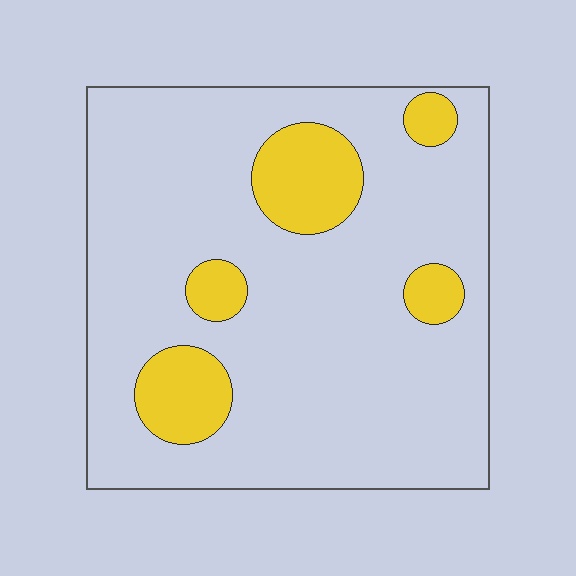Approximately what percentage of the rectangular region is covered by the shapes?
Approximately 15%.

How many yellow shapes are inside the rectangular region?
5.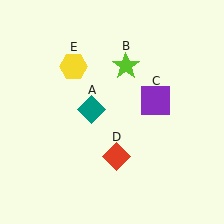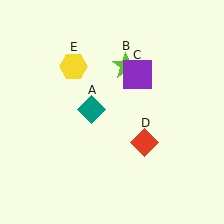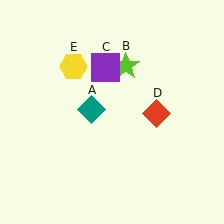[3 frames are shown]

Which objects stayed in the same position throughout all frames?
Teal diamond (object A) and lime star (object B) and yellow hexagon (object E) remained stationary.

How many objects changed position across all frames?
2 objects changed position: purple square (object C), red diamond (object D).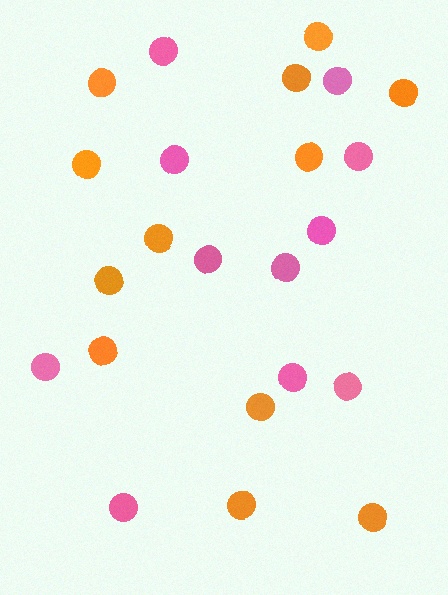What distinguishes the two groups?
There are 2 groups: one group of orange circles (12) and one group of pink circles (11).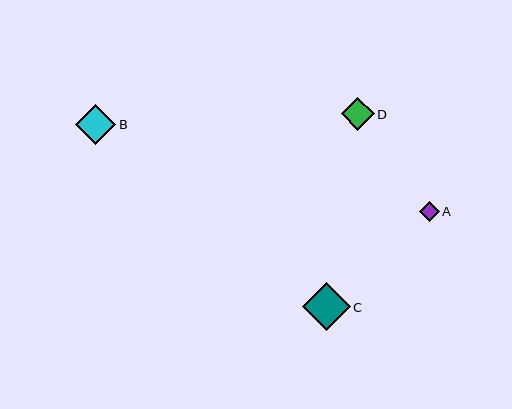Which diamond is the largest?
Diamond C is the largest with a size of approximately 48 pixels.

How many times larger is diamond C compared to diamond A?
Diamond C is approximately 2.4 times the size of diamond A.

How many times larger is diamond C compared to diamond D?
Diamond C is approximately 1.5 times the size of diamond D.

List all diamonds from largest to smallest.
From largest to smallest: C, B, D, A.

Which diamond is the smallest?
Diamond A is the smallest with a size of approximately 20 pixels.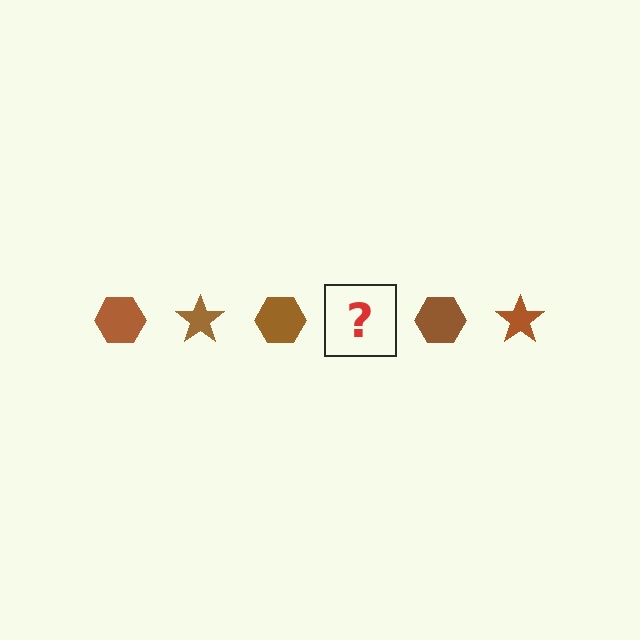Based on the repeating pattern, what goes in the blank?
The blank should be a brown star.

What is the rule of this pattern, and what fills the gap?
The rule is that the pattern cycles through hexagon, star shapes in brown. The gap should be filled with a brown star.